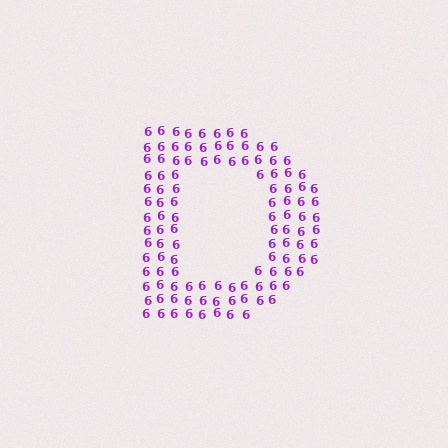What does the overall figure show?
The overall figure shows the letter D.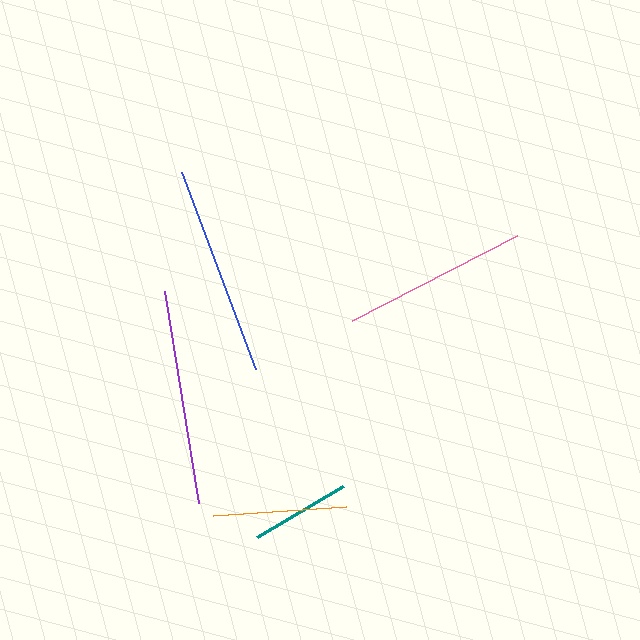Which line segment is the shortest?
The teal line is the shortest at approximately 100 pixels.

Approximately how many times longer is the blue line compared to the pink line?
The blue line is approximately 1.1 times the length of the pink line.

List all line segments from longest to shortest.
From longest to shortest: purple, blue, pink, orange, teal.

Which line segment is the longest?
The purple line is the longest at approximately 216 pixels.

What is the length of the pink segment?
The pink segment is approximately 186 pixels long.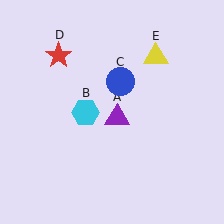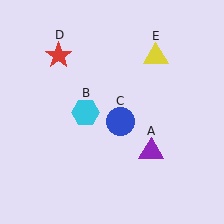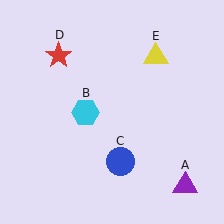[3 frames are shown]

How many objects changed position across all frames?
2 objects changed position: purple triangle (object A), blue circle (object C).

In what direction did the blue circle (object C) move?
The blue circle (object C) moved down.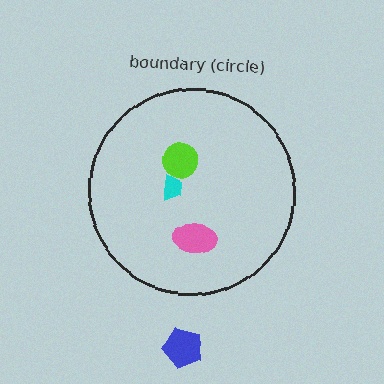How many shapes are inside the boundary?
3 inside, 1 outside.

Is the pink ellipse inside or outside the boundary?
Inside.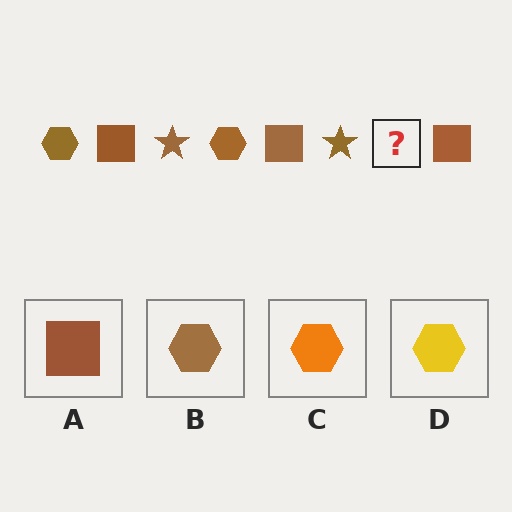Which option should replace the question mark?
Option B.